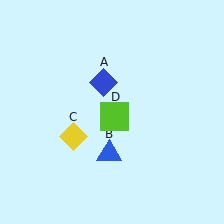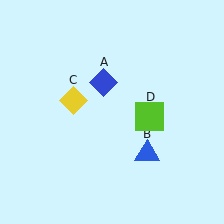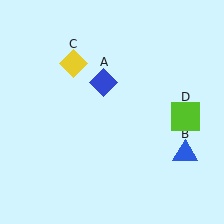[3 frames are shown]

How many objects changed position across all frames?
3 objects changed position: blue triangle (object B), yellow diamond (object C), lime square (object D).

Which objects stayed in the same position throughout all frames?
Blue diamond (object A) remained stationary.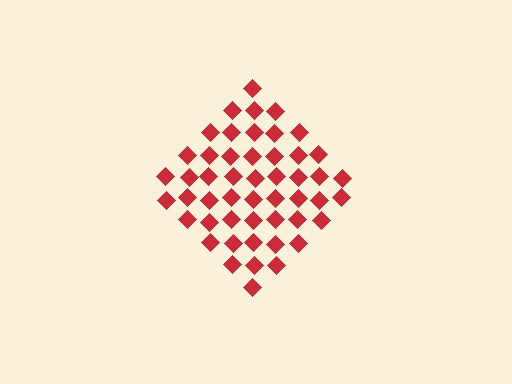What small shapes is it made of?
It is made of small diamonds.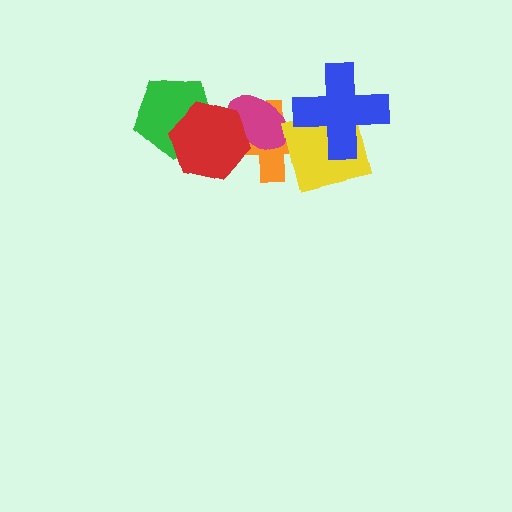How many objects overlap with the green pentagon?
1 object overlaps with the green pentagon.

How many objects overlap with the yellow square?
2 objects overlap with the yellow square.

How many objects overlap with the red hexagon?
3 objects overlap with the red hexagon.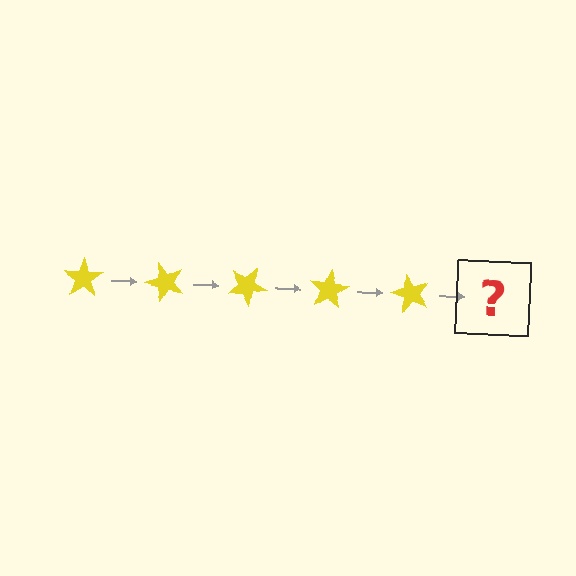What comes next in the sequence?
The next element should be a yellow star rotated 250 degrees.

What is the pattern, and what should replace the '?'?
The pattern is that the star rotates 50 degrees each step. The '?' should be a yellow star rotated 250 degrees.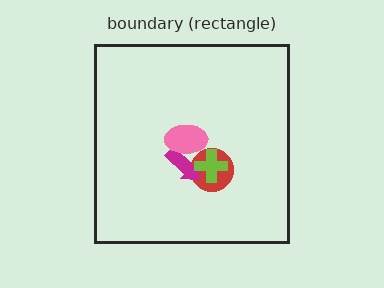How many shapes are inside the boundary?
4 inside, 0 outside.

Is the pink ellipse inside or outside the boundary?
Inside.